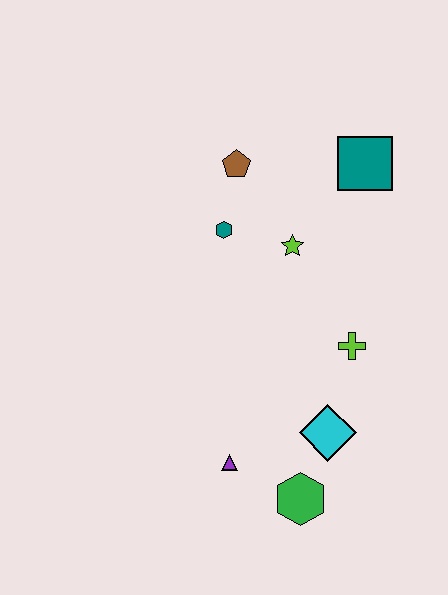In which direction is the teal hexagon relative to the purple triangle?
The teal hexagon is above the purple triangle.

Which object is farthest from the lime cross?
The brown pentagon is farthest from the lime cross.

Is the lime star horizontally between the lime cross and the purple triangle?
Yes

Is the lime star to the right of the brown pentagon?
Yes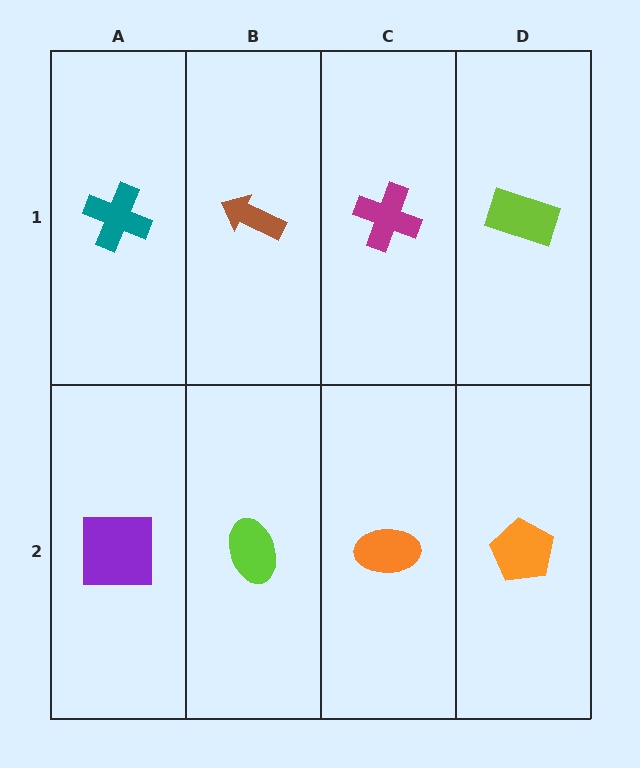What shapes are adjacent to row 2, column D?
A lime rectangle (row 1, column D), an orange ellipse (row 2, column C).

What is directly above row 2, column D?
A lime rectangle.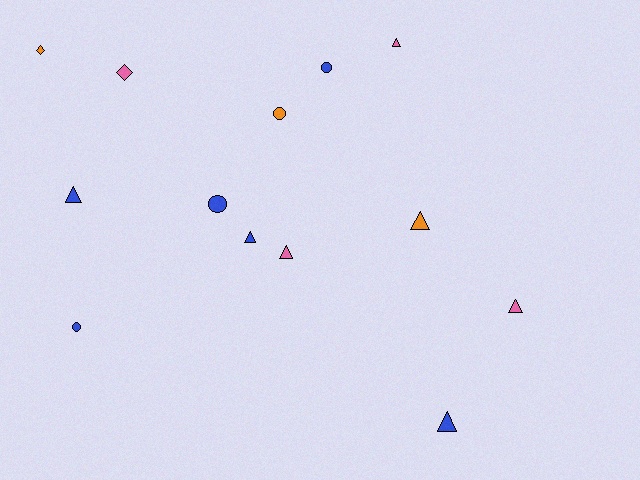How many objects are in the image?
There are 13 objects.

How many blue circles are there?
There are 3 blue circles.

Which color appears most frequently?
Blue, with 6 objects.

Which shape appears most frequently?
Triangle, with 7 objects.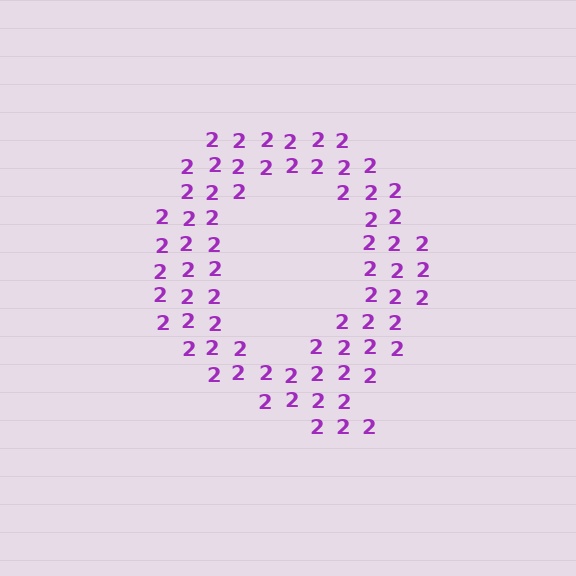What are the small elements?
The small elements are digit 2's.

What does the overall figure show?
The overall figure shows the letter Q.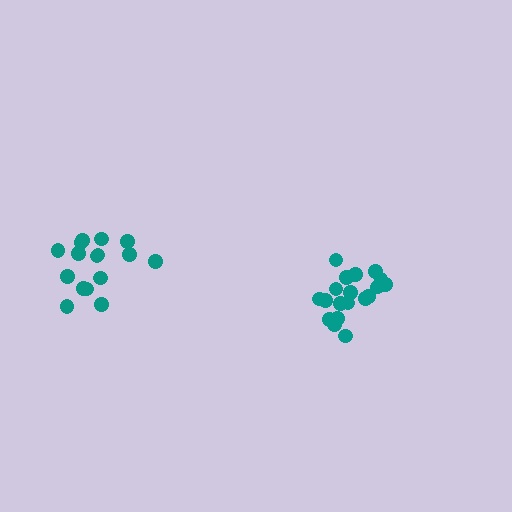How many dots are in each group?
Group 1: 16 dots, Group 2: 19 dots (35 total).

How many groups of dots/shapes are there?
There are 2 groups.